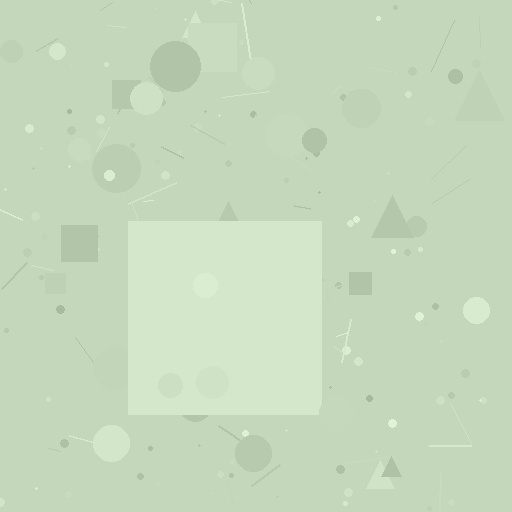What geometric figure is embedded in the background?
A square is embedded in the background.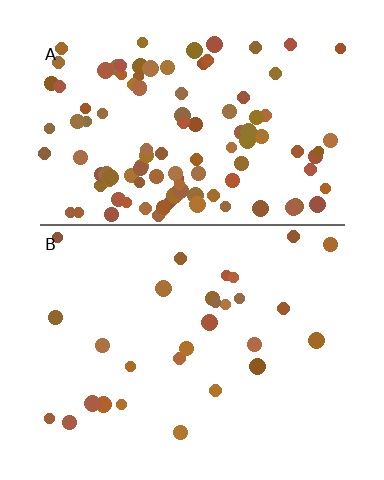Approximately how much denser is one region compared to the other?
Approximately 3.8× — region A over region B.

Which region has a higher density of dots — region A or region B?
A (the top).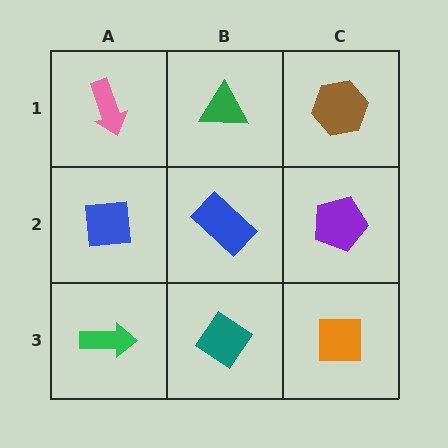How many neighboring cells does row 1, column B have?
3.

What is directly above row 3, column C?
A purple pentagon.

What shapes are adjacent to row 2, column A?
A pink arrow (row 1, column A), a green arrow (row 3, column A), a blue rectangle (row 2, column B).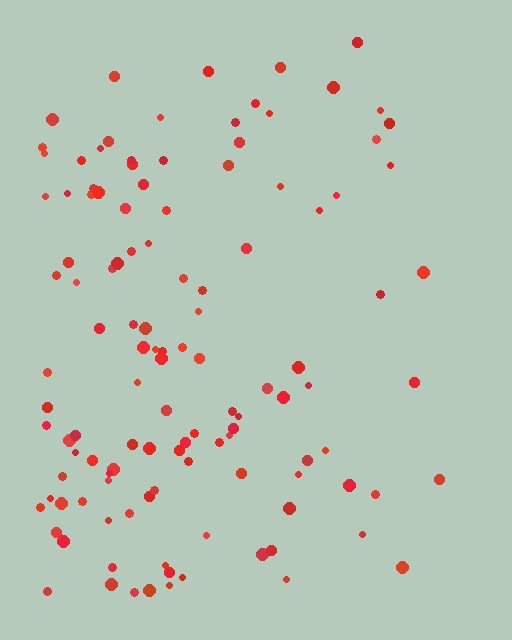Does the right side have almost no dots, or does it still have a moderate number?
Still a moderate number, just noticeably fewer than the left.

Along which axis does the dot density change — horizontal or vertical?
Horizontal.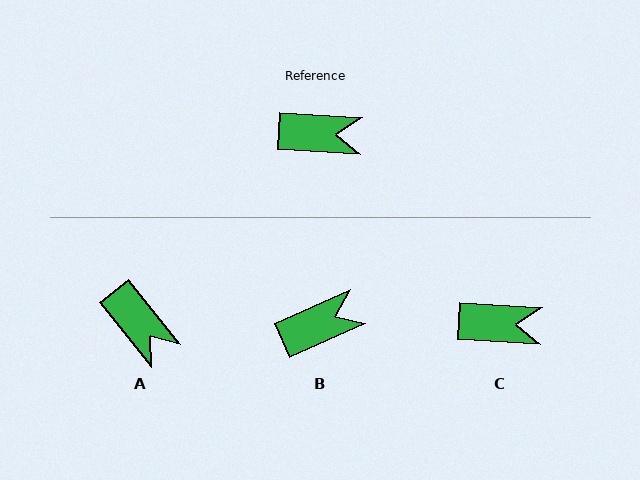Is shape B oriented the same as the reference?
No, it is off by about 28 degrees.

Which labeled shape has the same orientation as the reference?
C.